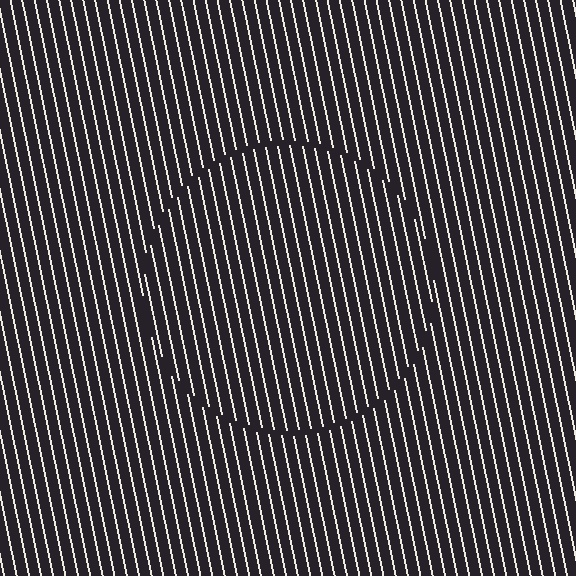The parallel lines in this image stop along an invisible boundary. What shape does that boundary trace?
An illusory circle. The interior of the shape contains the same grating, shifted by half a period — the contour is defined by the phase discontinuity where line-ends from the inner and outer gratings abut.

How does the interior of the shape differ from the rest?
The interior of the shape contains the same grating, shifted by half a period — the contour is defined by the phase discontinuity where line-ends from the inner and outer gratings abut.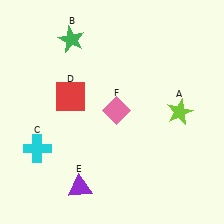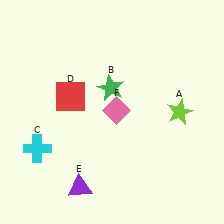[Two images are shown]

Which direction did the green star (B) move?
The green star (B) moved down.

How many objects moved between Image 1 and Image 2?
1 object moved between the two images.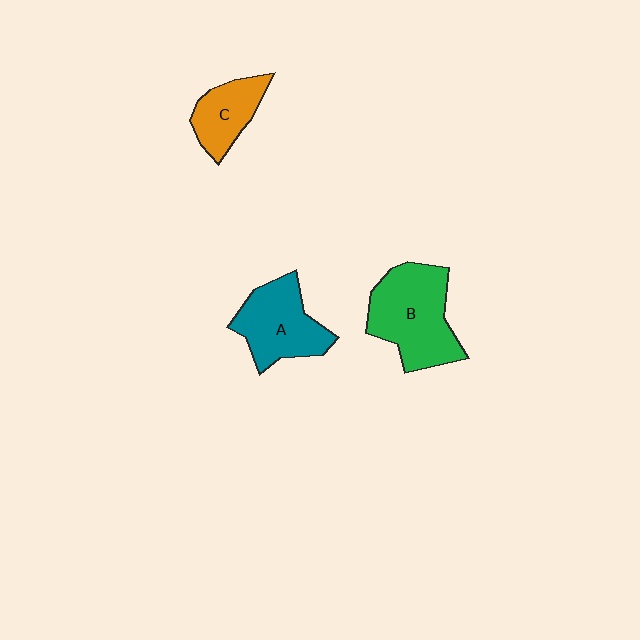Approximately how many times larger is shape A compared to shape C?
Approximately 1.5 times.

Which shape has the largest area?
Shape B (green).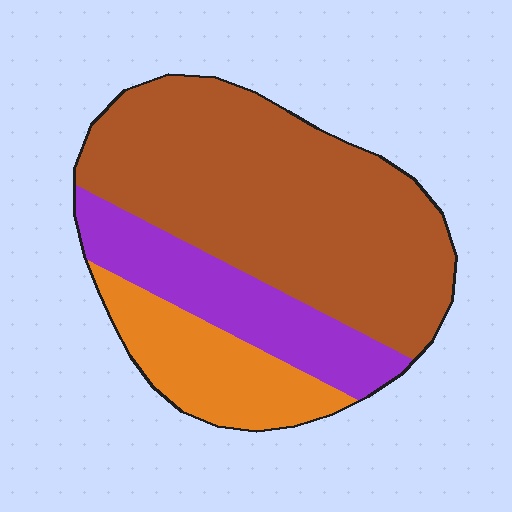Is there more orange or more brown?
Brown.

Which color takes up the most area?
Brown, at roughly 60%.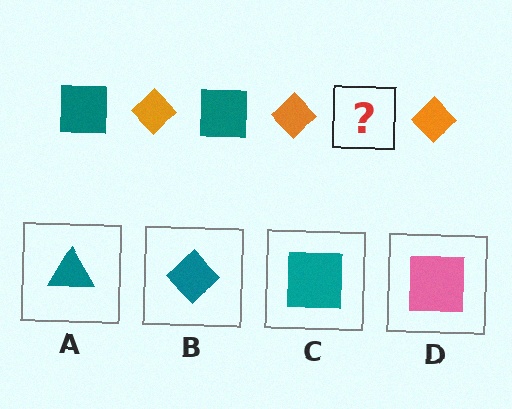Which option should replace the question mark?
Option C.